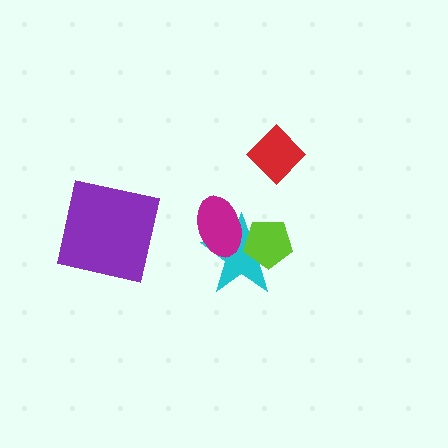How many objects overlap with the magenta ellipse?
2 objects overlap with the magenta ellipse.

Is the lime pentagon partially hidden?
Yes, it is partially covered by another shape.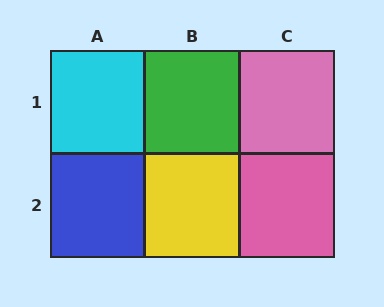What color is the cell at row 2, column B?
Yellow.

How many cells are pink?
2 cells are pink.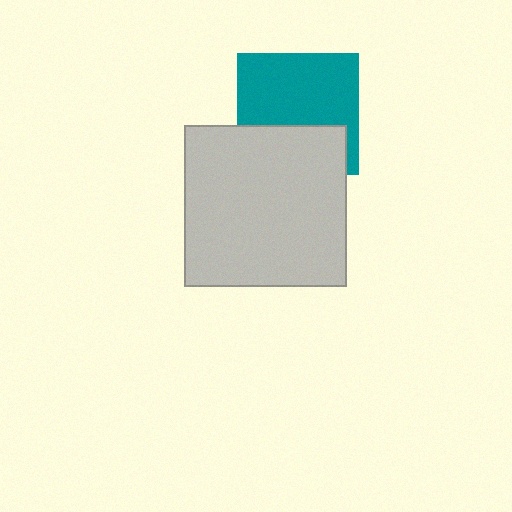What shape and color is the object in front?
The object in front is a light gray square.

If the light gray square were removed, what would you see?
You would see the complete teal square.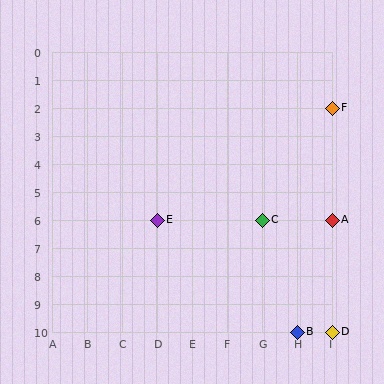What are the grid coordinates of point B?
Point B is at grid coordinates (H, 10).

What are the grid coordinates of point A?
Point A is at grid coordinates (I, 6).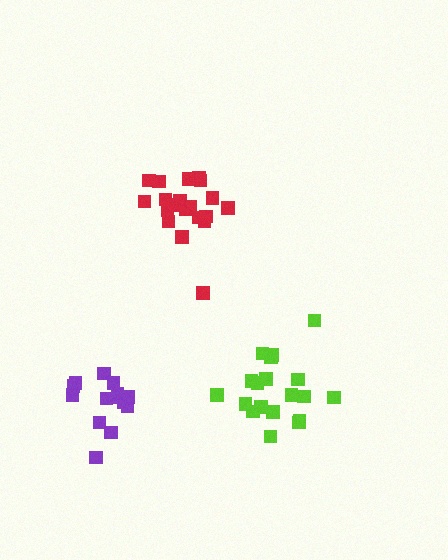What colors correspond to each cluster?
The clusters are colored: purple, red, lime.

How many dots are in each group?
Group 1: 14 dots, Group 2: 20 dots, Group 3: 19 dots (53 total).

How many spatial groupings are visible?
There are 3 spatial groupings.